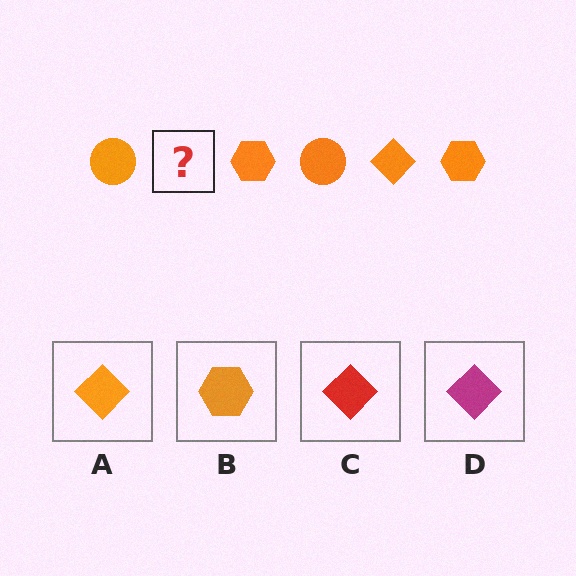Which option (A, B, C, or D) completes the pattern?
A.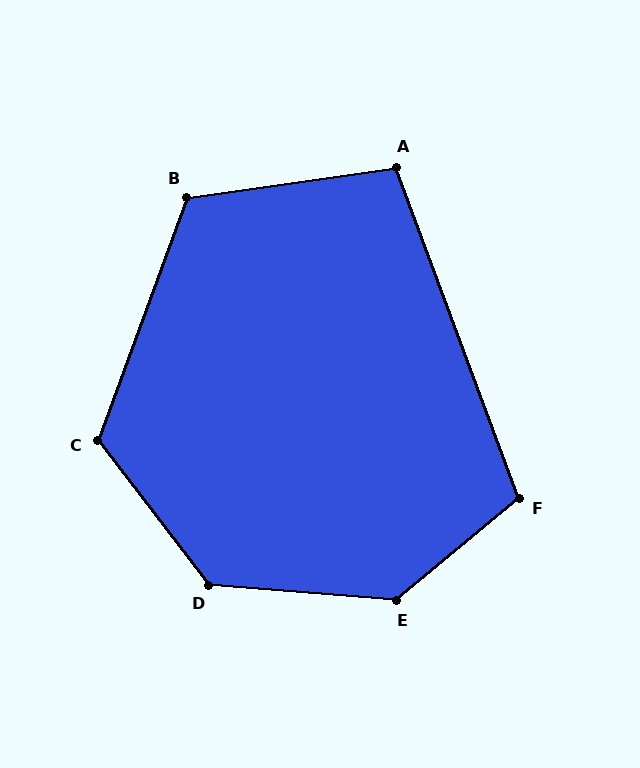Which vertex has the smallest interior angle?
A, at approximately 102 degrees.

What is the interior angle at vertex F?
Approximately 109 degrees (obtuse).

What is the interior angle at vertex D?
Approximately 132 degrees (obtuse).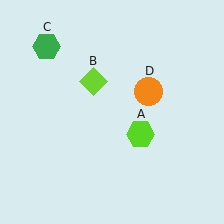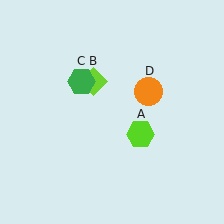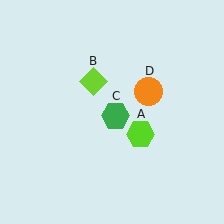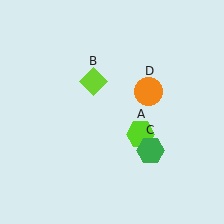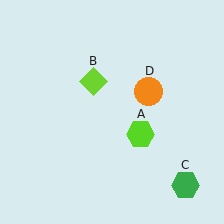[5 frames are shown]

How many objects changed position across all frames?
1 object changed position: green hexagon (object C).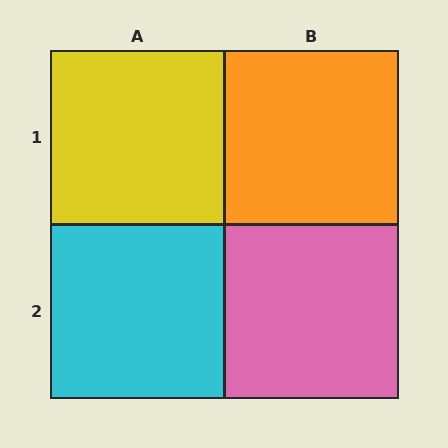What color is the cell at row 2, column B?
Pink.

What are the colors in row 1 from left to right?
Yellow, orange.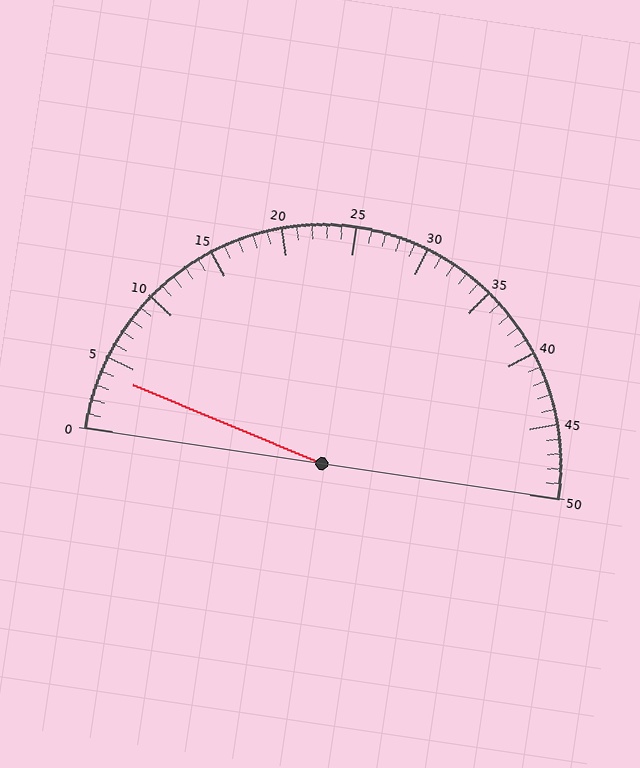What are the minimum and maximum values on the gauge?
The gauge ranges from 0 to 50.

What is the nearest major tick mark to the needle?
The nearest major tick mark is 5.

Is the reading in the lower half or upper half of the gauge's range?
The reading is in the lower half of the range (0 to 50).